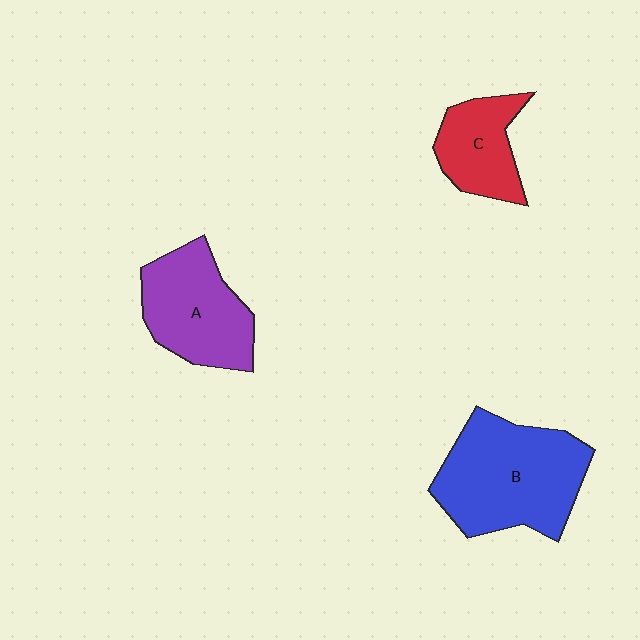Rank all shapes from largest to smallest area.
From largest to smallest: B (blue), A (purple), C (red).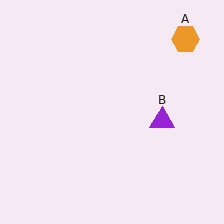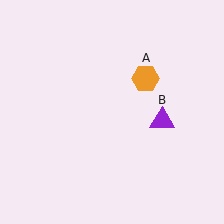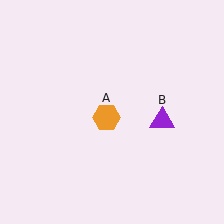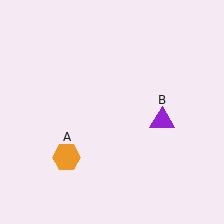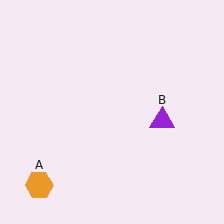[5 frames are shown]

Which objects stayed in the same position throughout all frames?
Purple triangle (object B) remained stationary.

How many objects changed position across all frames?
1 object changed position: orange hexagon (object A).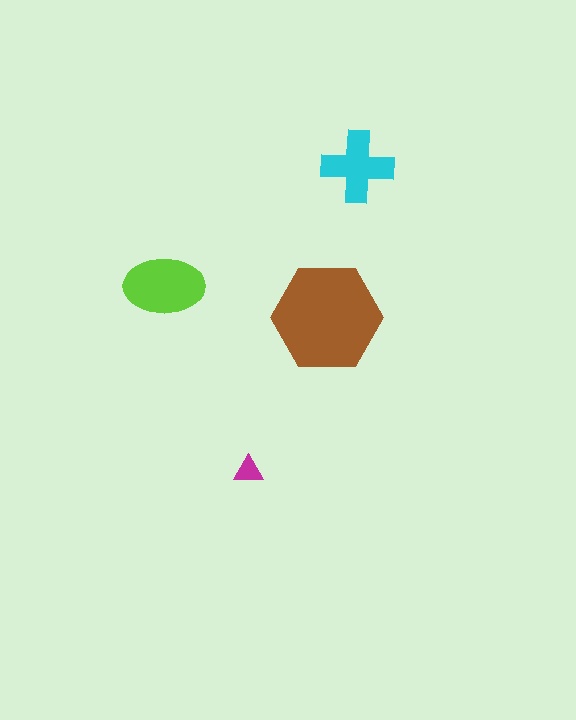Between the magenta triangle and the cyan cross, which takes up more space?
The cyan cross.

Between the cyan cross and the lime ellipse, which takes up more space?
The lime ellipse.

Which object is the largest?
The brown hexagon.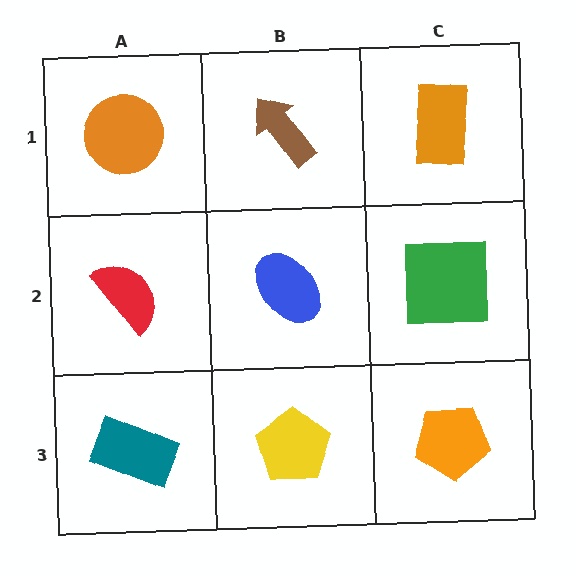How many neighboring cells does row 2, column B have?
4.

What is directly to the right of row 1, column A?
A brown arrow.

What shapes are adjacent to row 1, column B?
A blue ellipse (row 2, column B), an orange circle (row 1, column A), an orange rectangle (row 1, column C).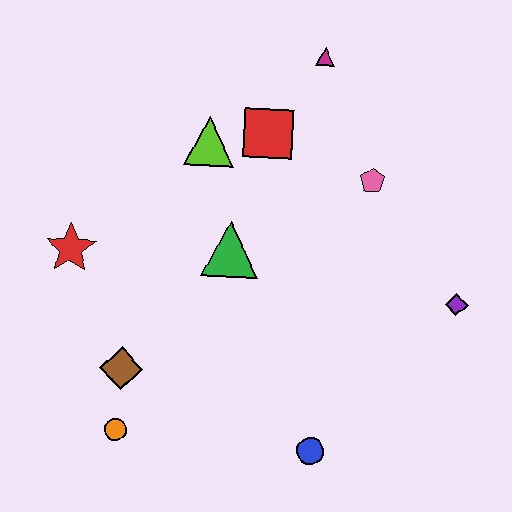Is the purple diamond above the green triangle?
No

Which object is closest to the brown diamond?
The orange circle is closest to the brown diamond.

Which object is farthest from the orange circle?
The magenta triangle is farthest from the orange circle.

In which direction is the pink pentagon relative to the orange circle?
The pink pentagon is above the orange circle.